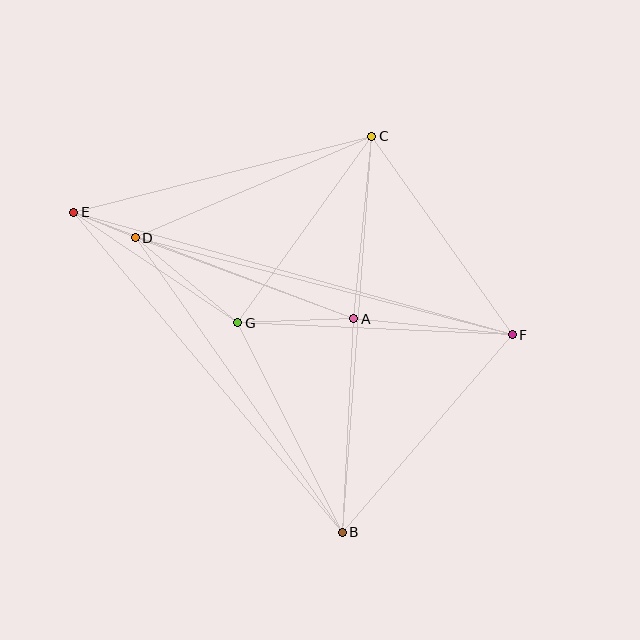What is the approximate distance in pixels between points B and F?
The distance between B and F is approximately 261 pixels.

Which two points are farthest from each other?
Points E and F are farthest from each other.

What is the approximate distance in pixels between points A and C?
The distance between A and C is approximately 183 pixels.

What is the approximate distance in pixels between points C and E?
The distance between C and E is approximately 307 pixels.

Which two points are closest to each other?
Points D and E are closest to each other.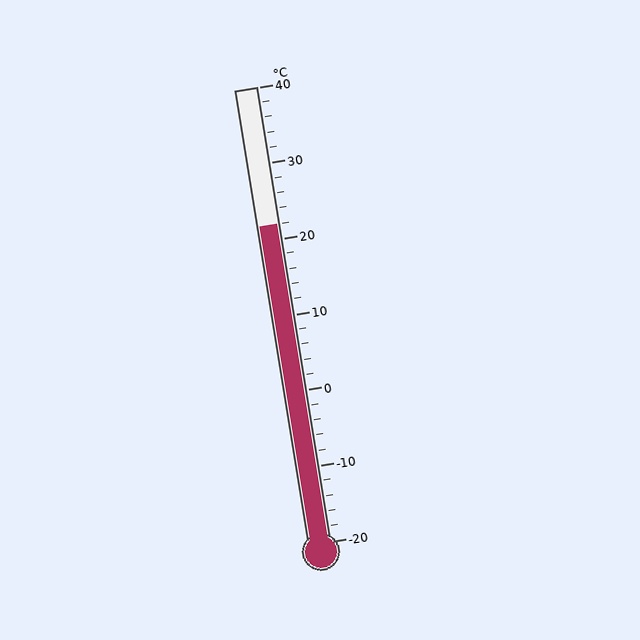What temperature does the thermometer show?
The thermometer shows approximately 22°C.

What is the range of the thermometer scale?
The thermometer scale ranges from -20°C to 40°C.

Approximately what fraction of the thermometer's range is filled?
The thermometer is filled to approximately 70% of its range.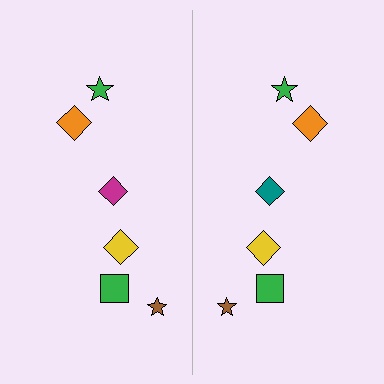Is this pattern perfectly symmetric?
No, the pattern is not perfectly symmetric. The teal diamond on the right side breaks the symmetry — its mirror counterpart is magenta.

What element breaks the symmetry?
The teal diamond on the right side breaks the symmetry — its mirror counterpart is magenta.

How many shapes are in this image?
There are 12 shapes in this image.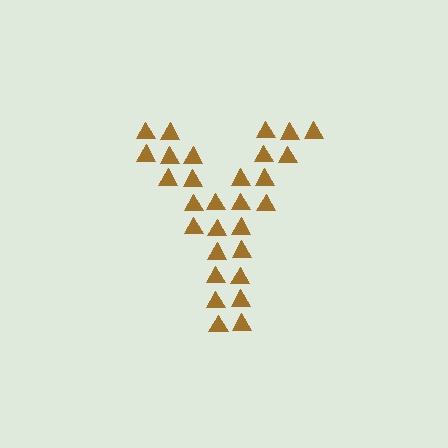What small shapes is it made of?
It is made of small triangles.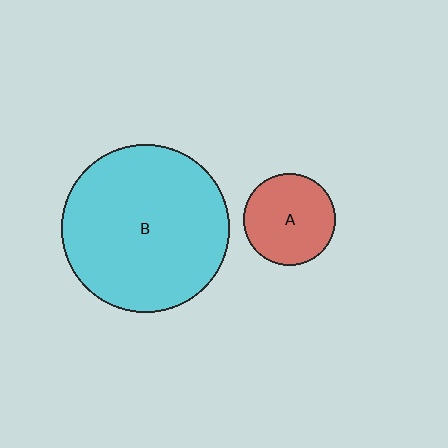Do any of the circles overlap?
No, none of the circles overlap.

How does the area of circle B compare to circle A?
Approximately 3.3 times.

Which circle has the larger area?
Circle B (cyan).